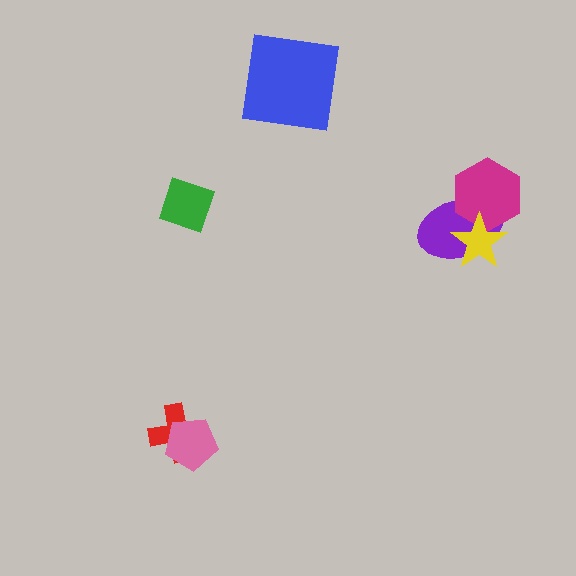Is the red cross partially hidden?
Yes, it is partially covered by another shape.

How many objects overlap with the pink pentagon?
1 object overlaps with the pink pentagon.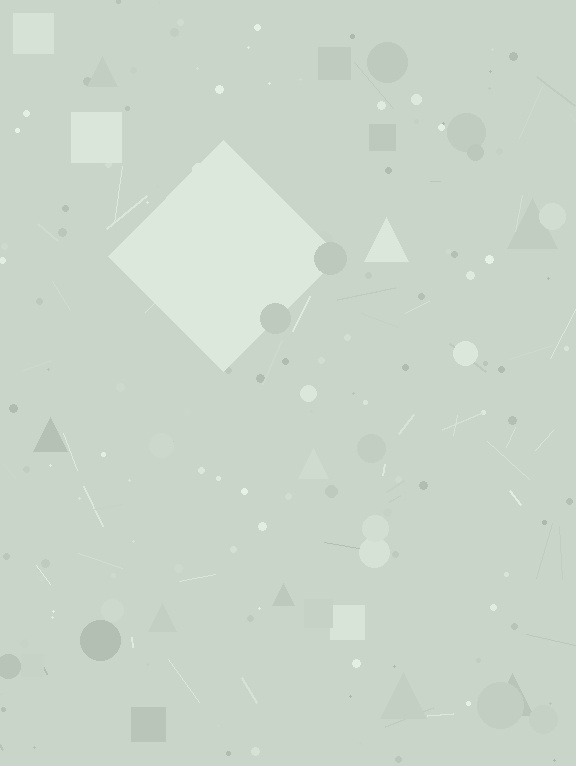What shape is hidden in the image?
A diamond is hidden in the image.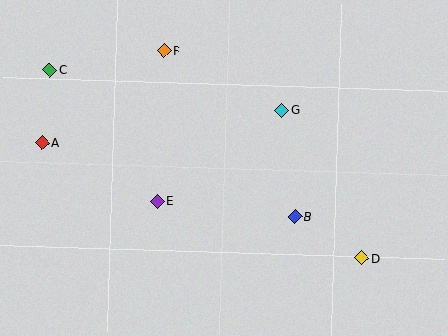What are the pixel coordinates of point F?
Point F is at (164, 51).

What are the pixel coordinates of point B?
Point B is at (295, 216).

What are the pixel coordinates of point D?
Point D is at (362, 258).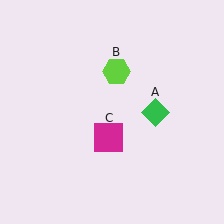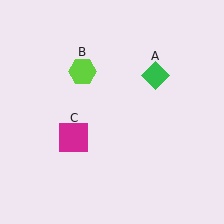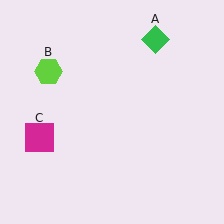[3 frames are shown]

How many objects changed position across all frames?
3 objects changed position: green diamond (object A), lime hexagon (object B), magenta square (object C).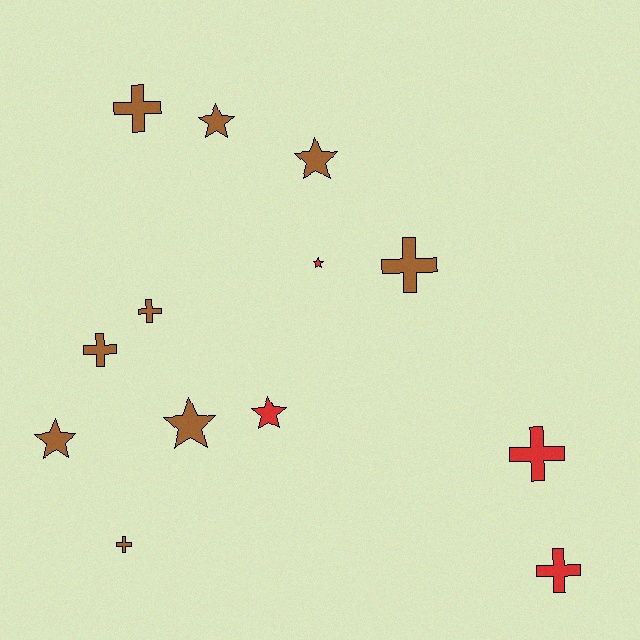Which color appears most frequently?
Brown, with 9 objects.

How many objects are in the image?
There are 13 objects.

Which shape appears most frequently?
Cross, with 7 objects.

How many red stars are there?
There are 2 red stars.